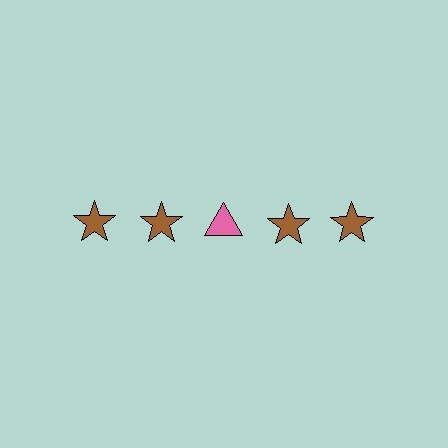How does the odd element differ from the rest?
It differs in both color (pink instead of brown) and shape (triangle instead of star).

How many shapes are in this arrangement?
There are 5 shapes arranged in a grid pattern.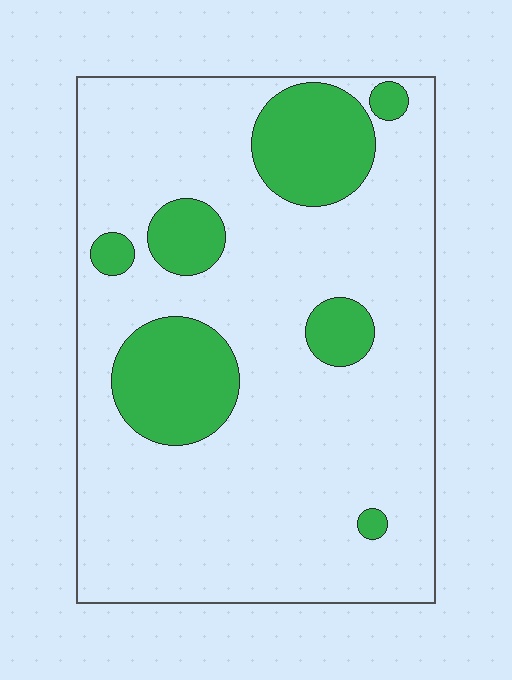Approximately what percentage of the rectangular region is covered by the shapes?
Approximately 20%.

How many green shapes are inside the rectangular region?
7.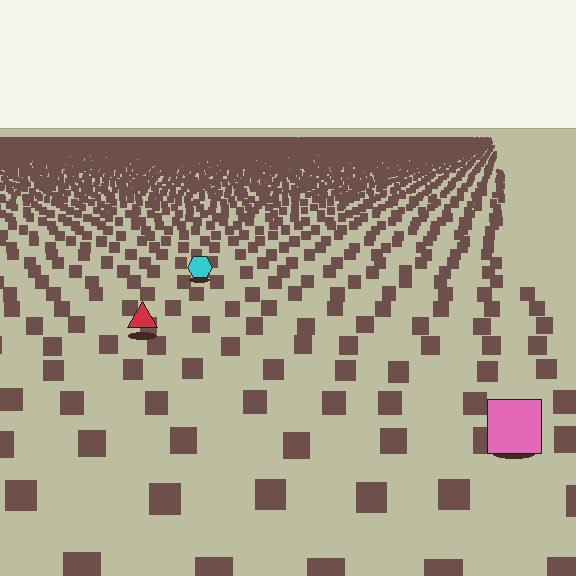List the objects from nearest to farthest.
From nearest to farthest: the pink square, the red triangle, the cyan hexagon.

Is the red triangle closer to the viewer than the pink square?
No. The pink square is closer — you can tell from the texture gradient: the ground texture is coarser near it.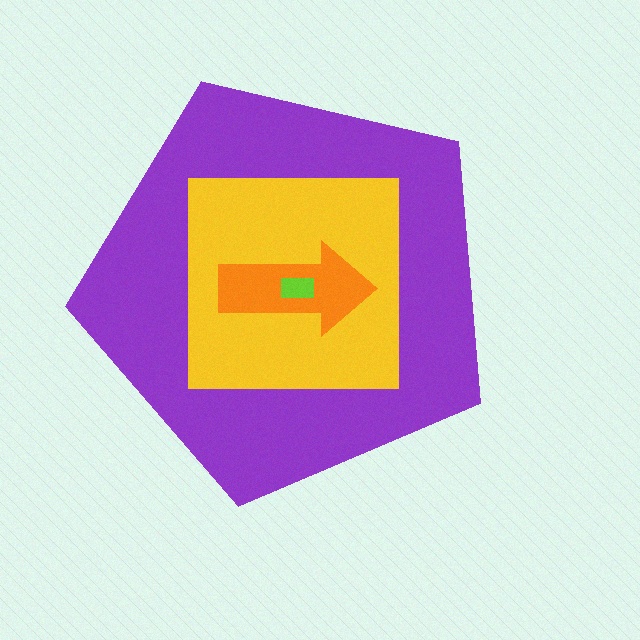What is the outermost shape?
The purple pentagon.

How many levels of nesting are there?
4.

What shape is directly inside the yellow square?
The orange arrow.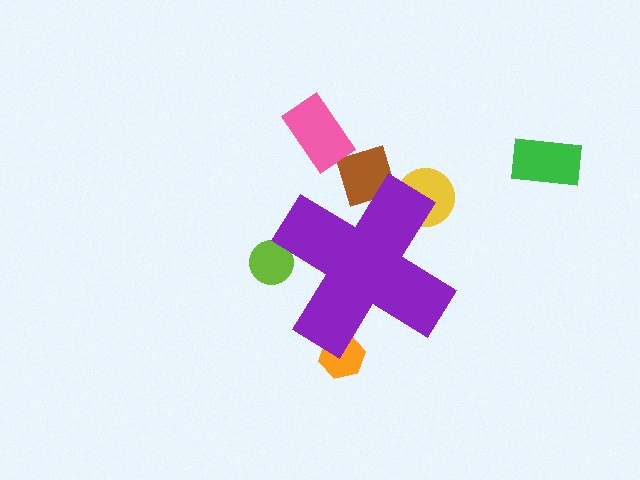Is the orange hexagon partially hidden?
Yes, the orange hexagon is partially hidden behind the purple cross.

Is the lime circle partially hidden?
Yes, the lime circle is partially hidden behind the purple cross.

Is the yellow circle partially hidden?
Yes, the yellow circle is partially hidden behind the purple cross.